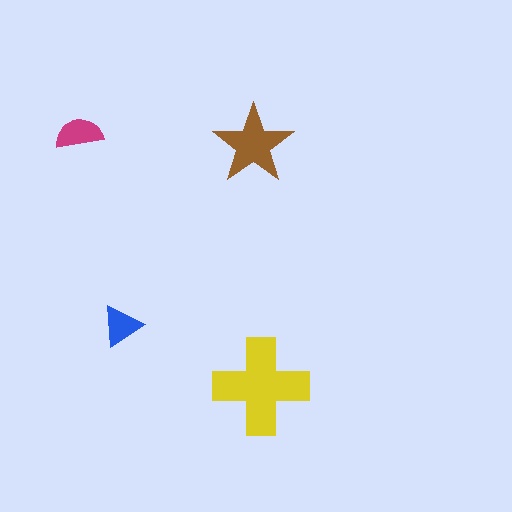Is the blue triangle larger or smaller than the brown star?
Smaller.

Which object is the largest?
The yellow cross.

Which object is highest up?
The magenta semicircle is topmost.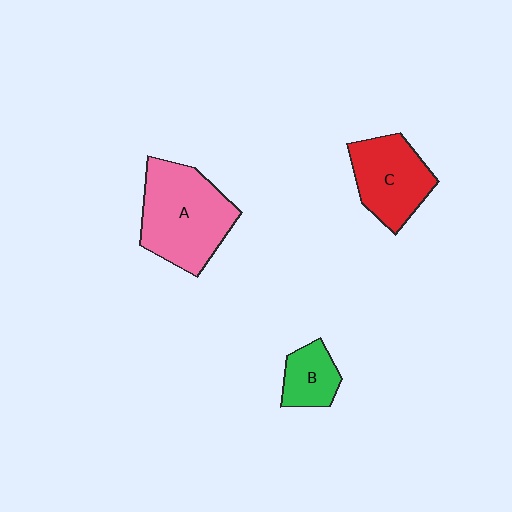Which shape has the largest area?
Shape A (pink).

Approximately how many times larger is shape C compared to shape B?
Approximately 1.8 times.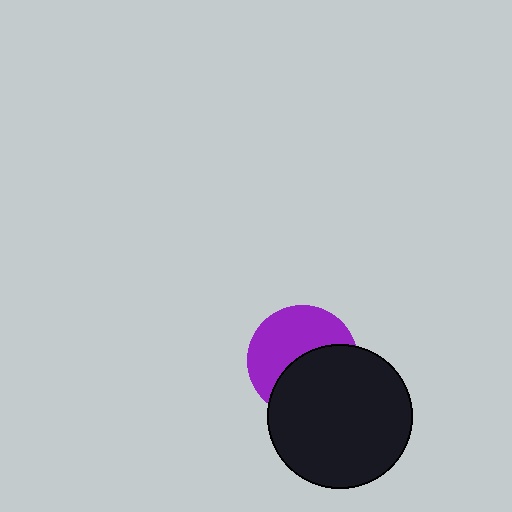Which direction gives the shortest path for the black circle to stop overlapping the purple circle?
Moving down gives the shortest separation.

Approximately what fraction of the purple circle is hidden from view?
Roughly 47% of the purple circle is hidden behind the black circle.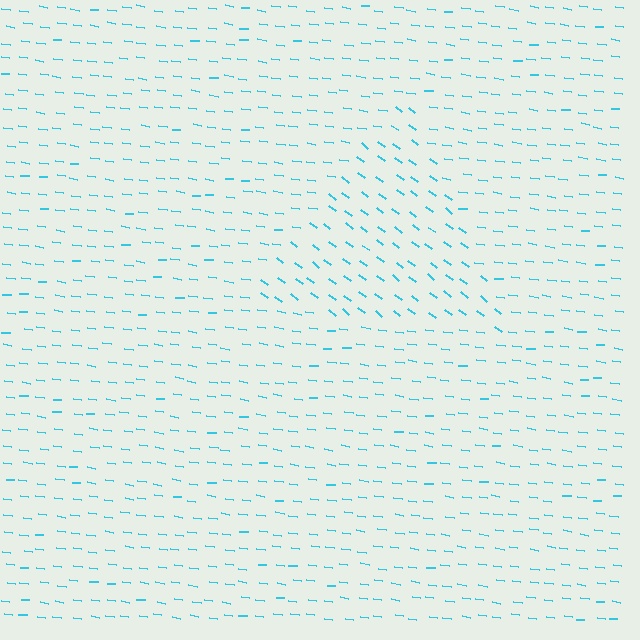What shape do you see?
I see a triangle.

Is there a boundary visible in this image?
Yes, there is a texture boundary formed by a change in line orientation.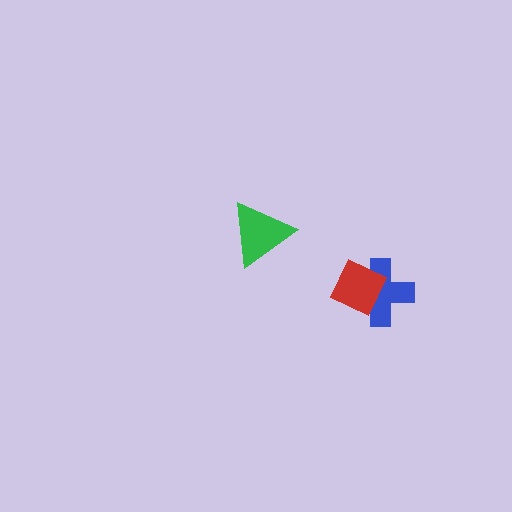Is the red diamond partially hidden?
No, no other shape covers it.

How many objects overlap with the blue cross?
1 object overlaps with the blue cross.